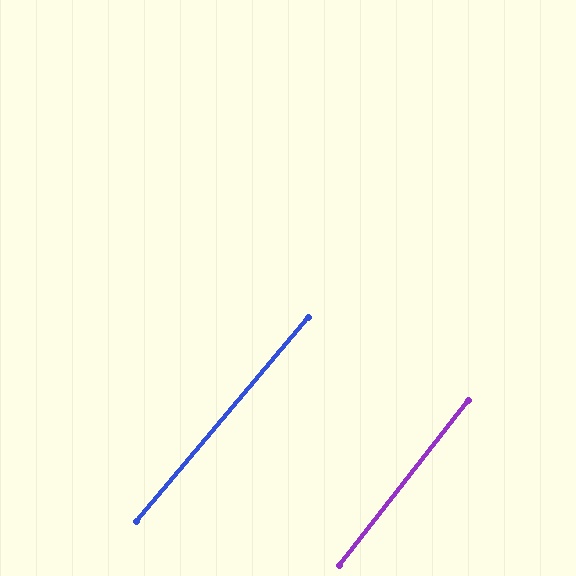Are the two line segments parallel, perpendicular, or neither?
Parallel — their directions differ by only 1.8°.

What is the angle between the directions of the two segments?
Approximately 2 degrees.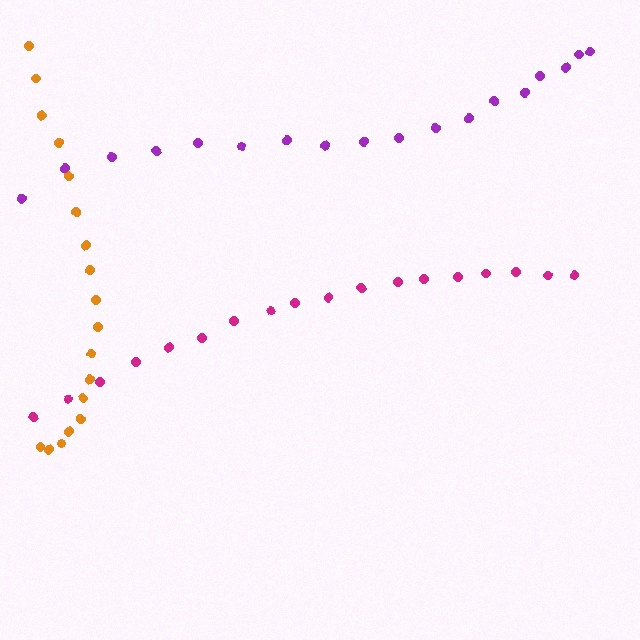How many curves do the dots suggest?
There are 3 distinct paths.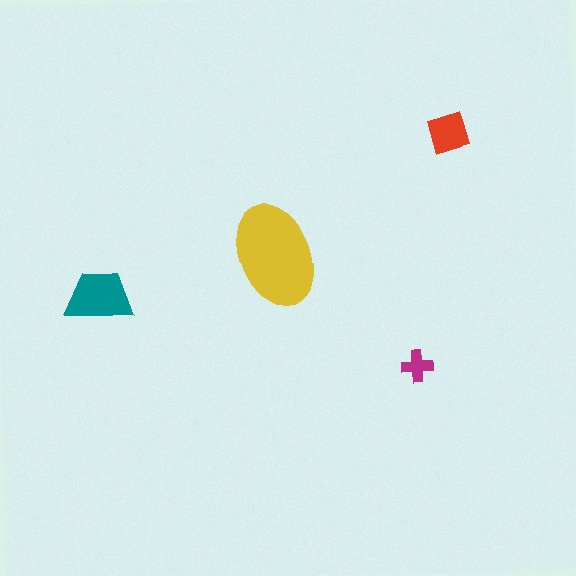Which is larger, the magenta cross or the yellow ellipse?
The yellow ellipse.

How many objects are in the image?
There are 4 objects in the image.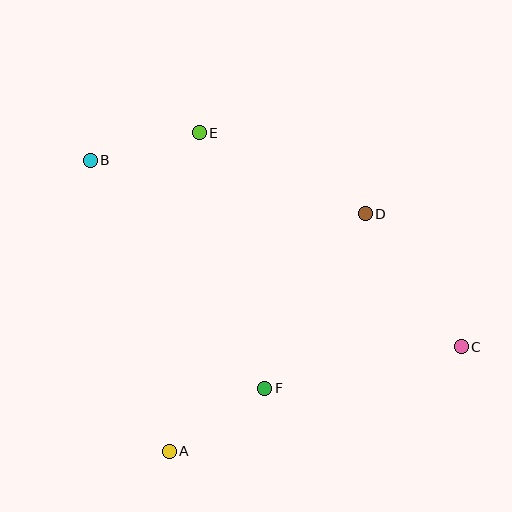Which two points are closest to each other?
Points B and E are closest to each other.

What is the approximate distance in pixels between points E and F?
The distance between E and F is approximately 264 pixels.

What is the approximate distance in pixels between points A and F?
The distance between A and F is approximately 114 pixels.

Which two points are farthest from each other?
Points B and C are farthest from each other.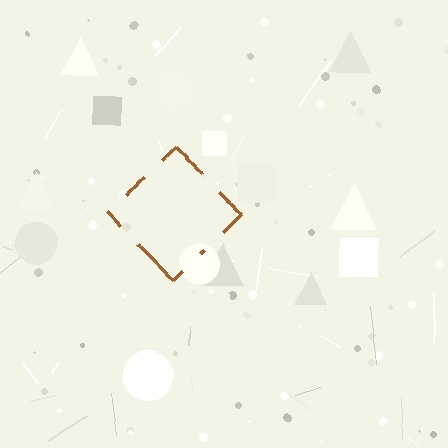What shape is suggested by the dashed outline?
The dashed outline suggests a diamond.